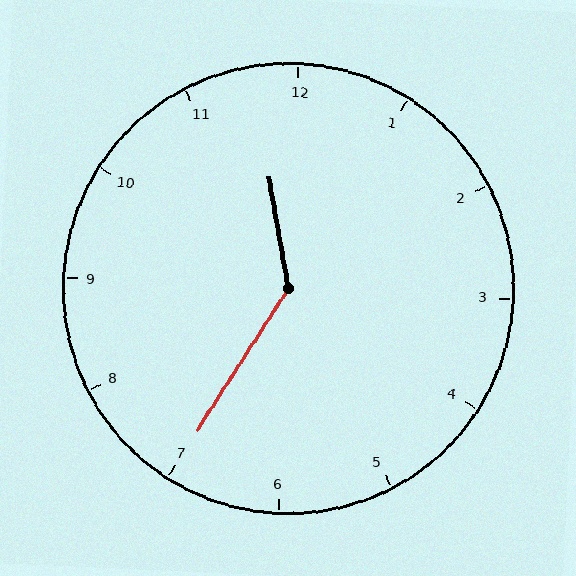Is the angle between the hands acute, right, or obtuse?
It is obtuse.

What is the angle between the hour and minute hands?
Approximately 138 degrees.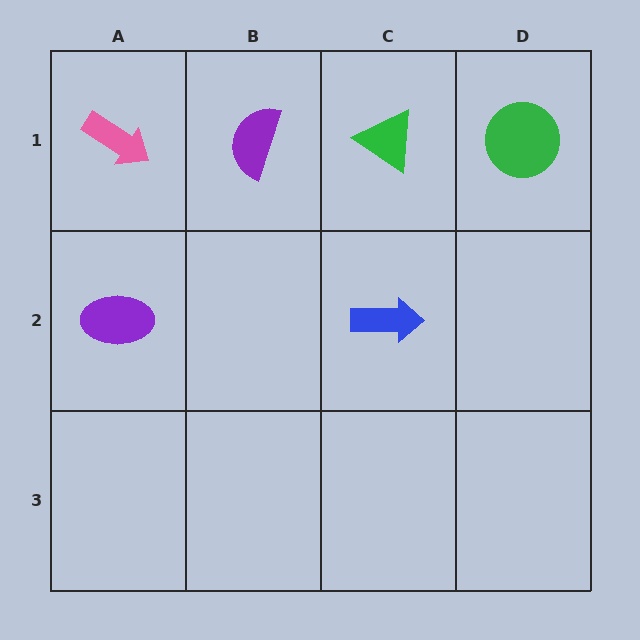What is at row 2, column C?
A blue arrow.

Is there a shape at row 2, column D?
No, that cell is empty.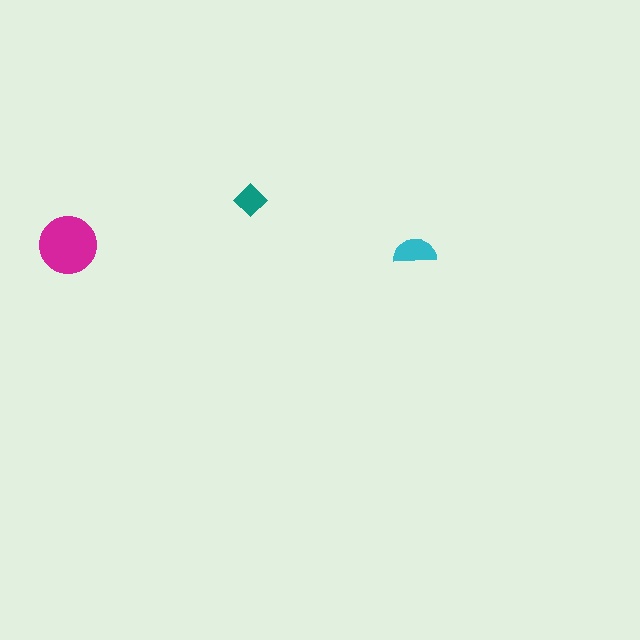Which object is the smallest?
The teal diamond.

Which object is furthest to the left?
The magenta circle is leftmost.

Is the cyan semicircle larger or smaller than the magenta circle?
Smaller.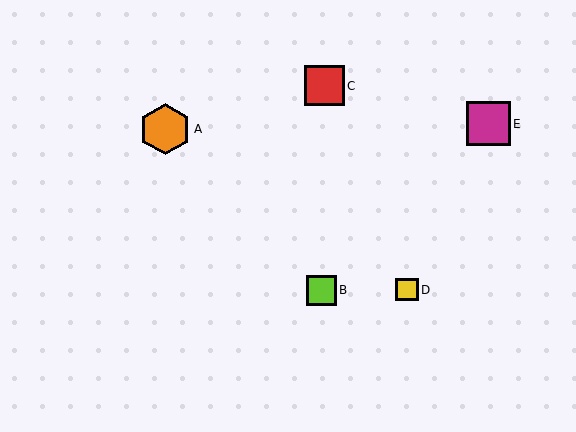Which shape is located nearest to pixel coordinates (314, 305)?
The lime square (labeled B) at (321, 290) is nearest to that location.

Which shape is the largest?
The orange hexagon (labeled A) is the largest.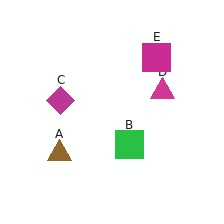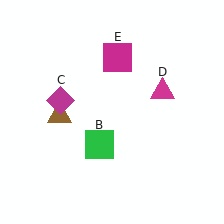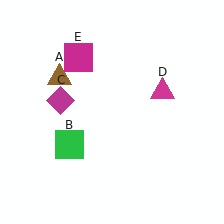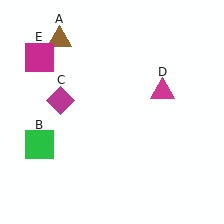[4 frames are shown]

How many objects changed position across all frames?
3 objects changed position: brown triangle (object A), green square (object B), magenta square (object E).